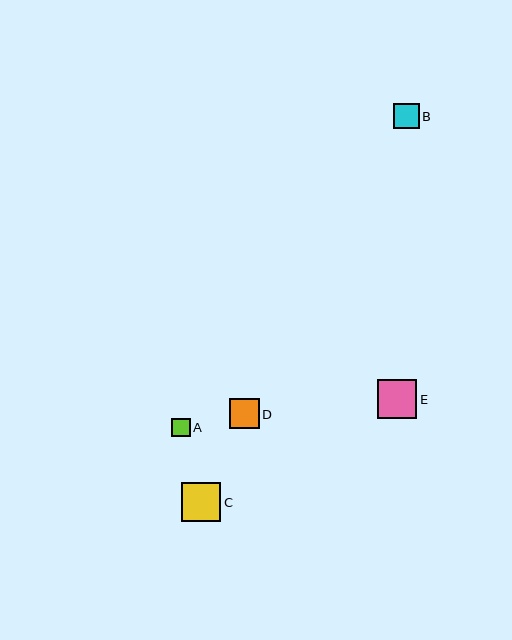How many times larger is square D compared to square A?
Square D is approximately 1.6 times the size of square A.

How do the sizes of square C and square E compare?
Square C and square E are approximately the same size.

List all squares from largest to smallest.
From largest to smallest: C, E, D, B, A.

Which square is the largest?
Square C is the largest with a size of approximately 39 pixels.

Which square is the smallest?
Square A is the smallest with a size of approximately 19 pixels.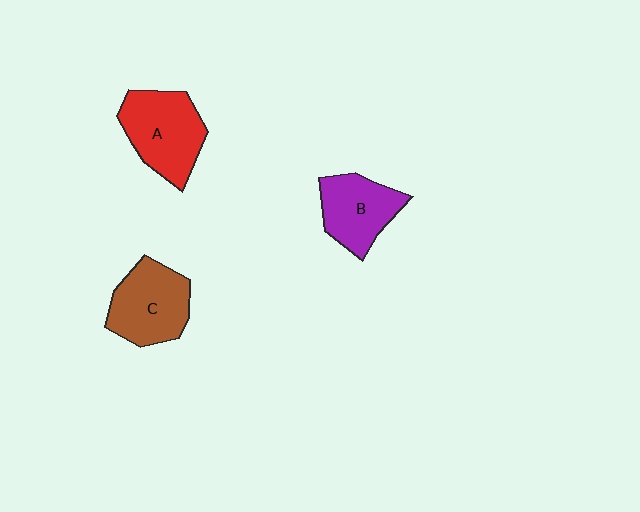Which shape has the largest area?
Shape A (red).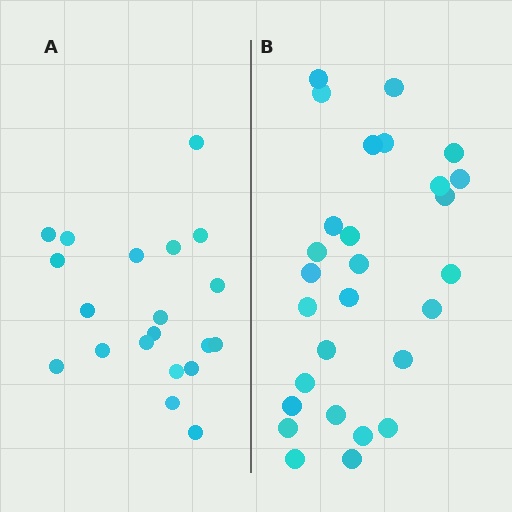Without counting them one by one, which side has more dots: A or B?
Region B (the right region) has more dots.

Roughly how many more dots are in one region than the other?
Region B has roughly 8 or so more dots than region A.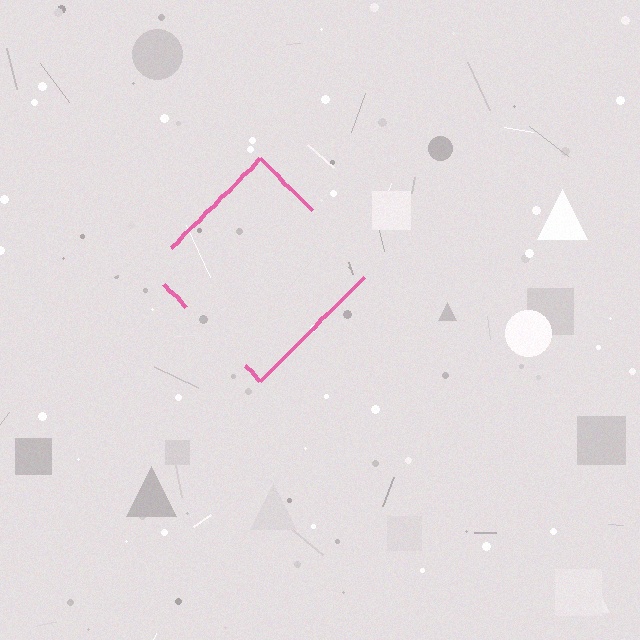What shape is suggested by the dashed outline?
The dashed outline suggests a diamond.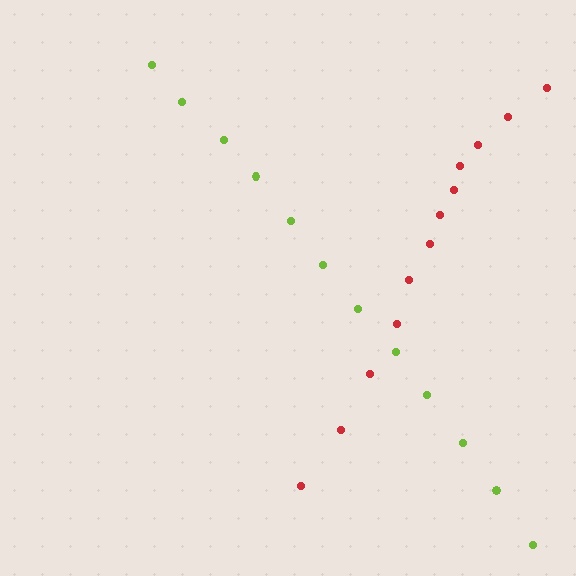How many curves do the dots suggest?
There are 2 distinct paths.